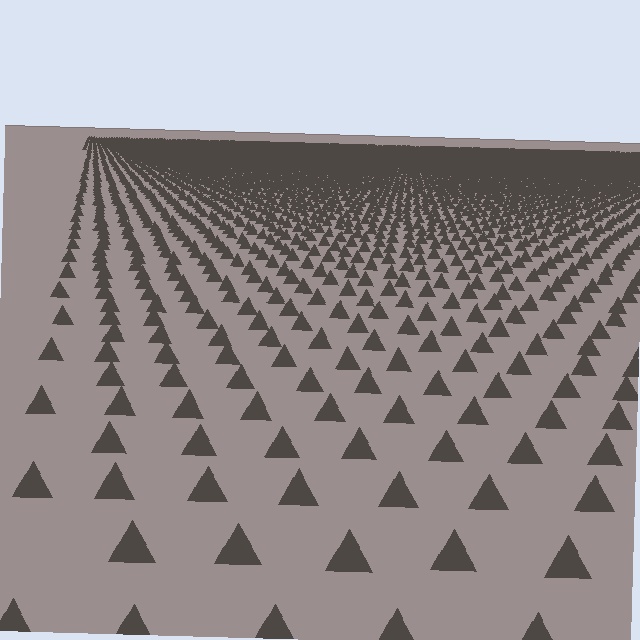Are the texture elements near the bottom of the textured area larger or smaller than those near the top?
Larger. Near the bottom, elements are closer to the viewer and appear at a bigger on-screen size.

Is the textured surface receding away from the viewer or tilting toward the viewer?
The surface is receding away from the viewer. Texture elements get smaller and denser toward the top.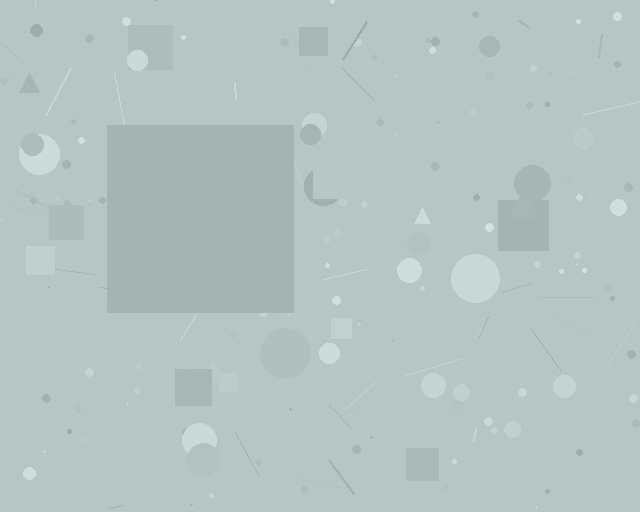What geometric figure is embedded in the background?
A square is embedded in the background.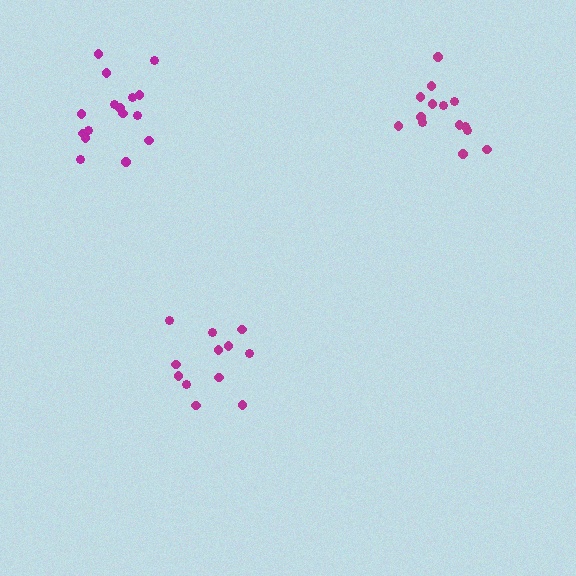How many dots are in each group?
Group 1: 12 dots, Group 2: 16 dots, Group 3: 14 dots (42 total).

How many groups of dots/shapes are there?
There are 3 groups.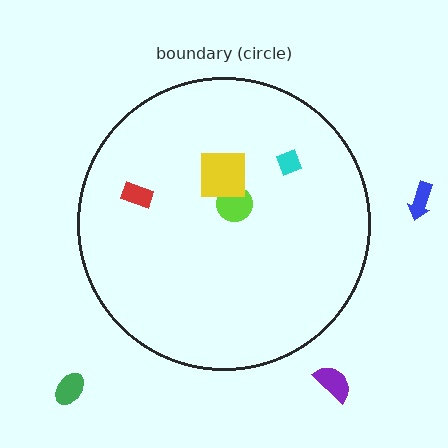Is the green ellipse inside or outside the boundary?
Outside.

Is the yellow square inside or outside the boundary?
Inside.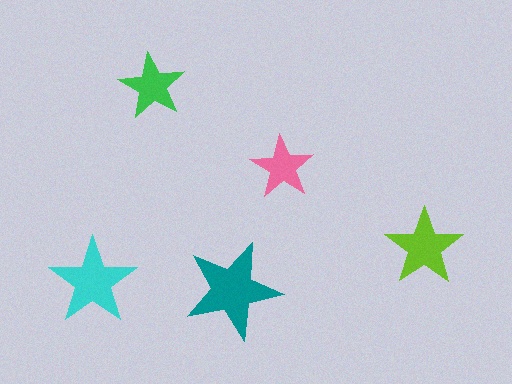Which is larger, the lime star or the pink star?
The lime one.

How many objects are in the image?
There are 5 objects in the image.